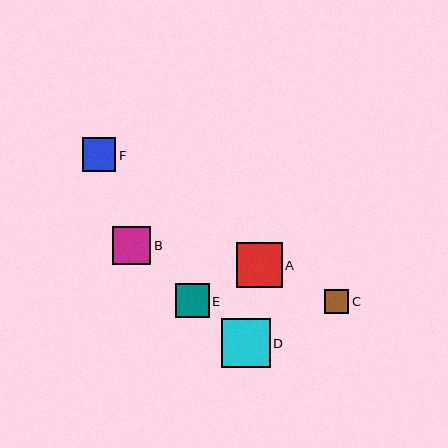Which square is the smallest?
Square C is the smallest with a size of approximately 24 pixels.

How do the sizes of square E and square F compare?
Square E and square F are approximately the same size.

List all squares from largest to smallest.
From largest to smallest: D, A, B, E, F, C.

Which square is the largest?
Square D is the largest with a size of approximately 49 pixels.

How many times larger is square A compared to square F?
Square A is approximately 1.4 times the size of square F.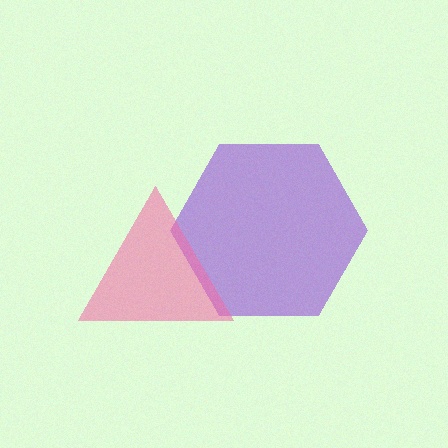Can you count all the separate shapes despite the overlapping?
Yes, there are 2 separate shapes.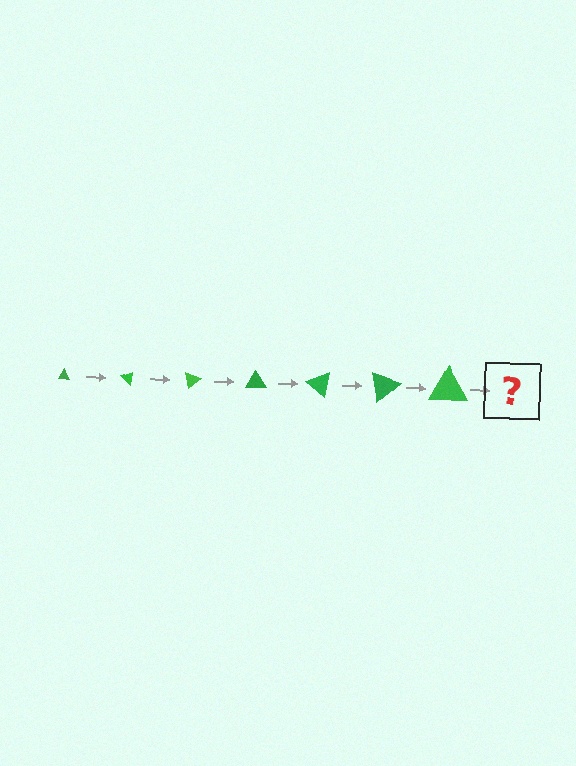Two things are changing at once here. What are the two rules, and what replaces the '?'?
The two rules are that the triangle grows larger each step and it rotates 40 degrees each step. The '?' should be a triangle, larger than the previous one and rotated 280 degrees from the start.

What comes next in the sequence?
The next element should be a triangle, larger than the previous one and rotated 280 degrees from the start.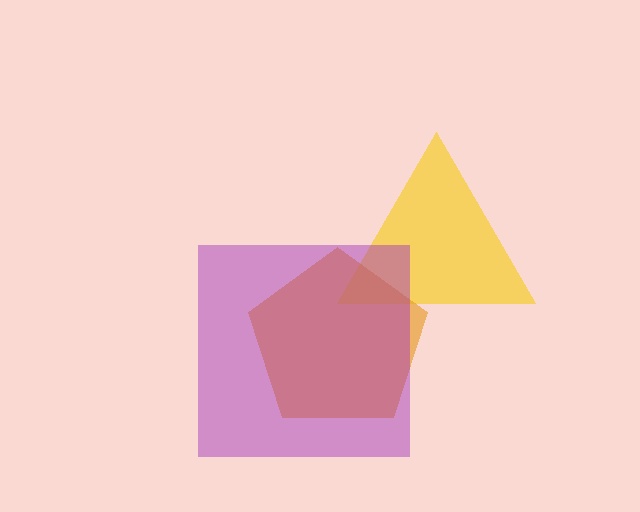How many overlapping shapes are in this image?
There are 3 overlapping shapes in the image.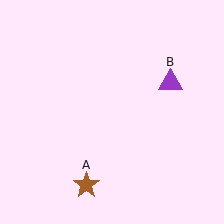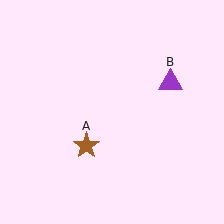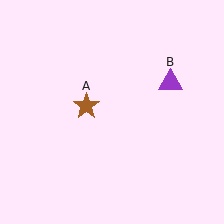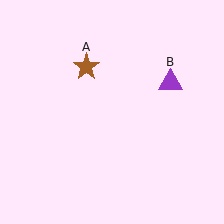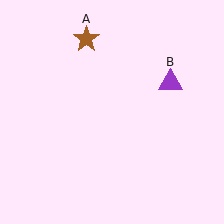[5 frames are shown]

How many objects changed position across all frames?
1 object changed position: brown star (object A).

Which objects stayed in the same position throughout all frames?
Purple triangle (object B) remained stationary.